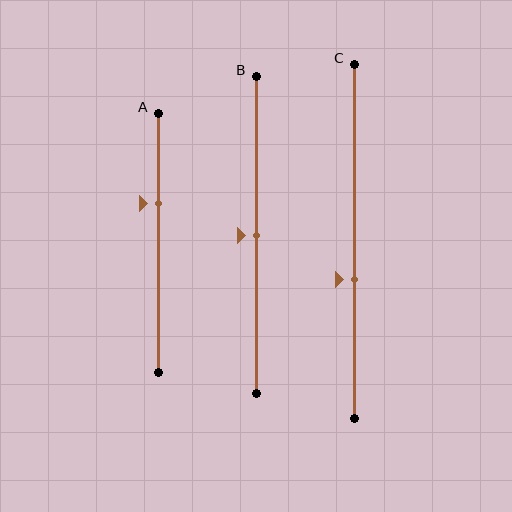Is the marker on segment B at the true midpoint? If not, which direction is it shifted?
Yes, the marker on segment B is at the true midpoint.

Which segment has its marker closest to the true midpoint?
Segment B has its marker closest to the true midpoint.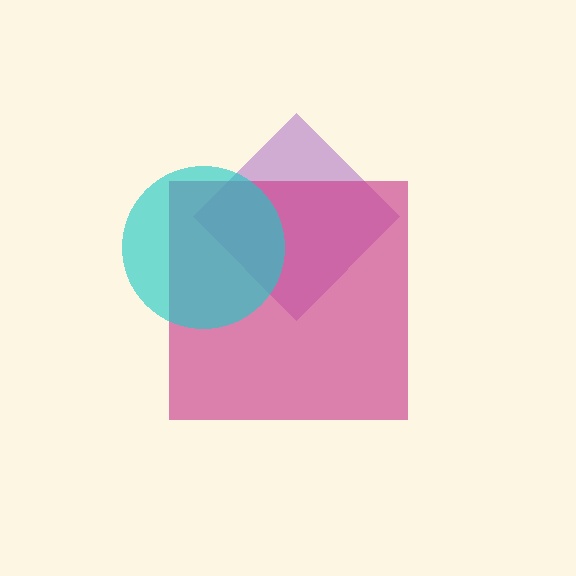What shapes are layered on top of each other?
The layered shapes are: a purple diamond, a magenta square, a cyan circle.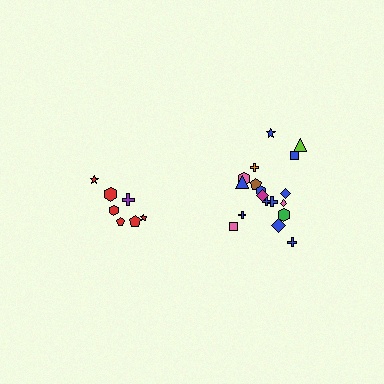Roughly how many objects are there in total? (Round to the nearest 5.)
Roughly 25 objects in total.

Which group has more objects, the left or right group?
The right group.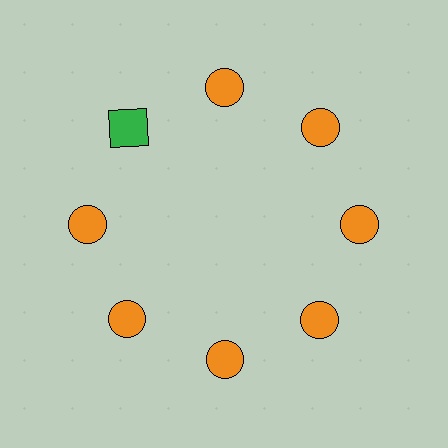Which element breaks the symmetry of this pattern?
The green square at roughly the 10 o'clock position breaks the symmetry. All other shapes are orange circles.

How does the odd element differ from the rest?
It differs in both color (green instead of orange) and shape (square instead of circle).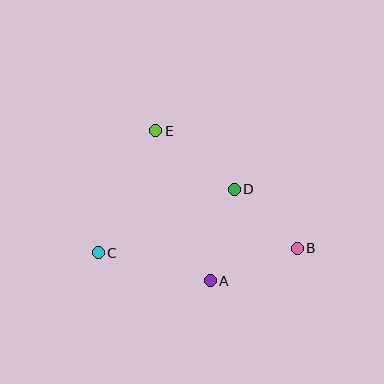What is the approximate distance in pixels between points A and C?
The distance between A and C is approximately 115 pixels.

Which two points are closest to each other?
Points B and D are closest to each other.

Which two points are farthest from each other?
Points B and C are farthest from each other.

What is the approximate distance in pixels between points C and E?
The distance between C and E is approximately 135 pixels.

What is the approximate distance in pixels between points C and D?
The distance between C and D is approximately 150 pixels.